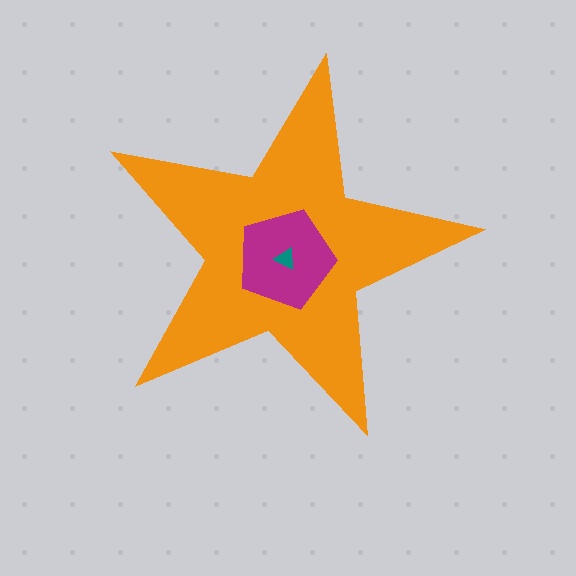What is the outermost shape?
The orange star.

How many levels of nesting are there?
3.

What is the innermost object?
The teal triangle.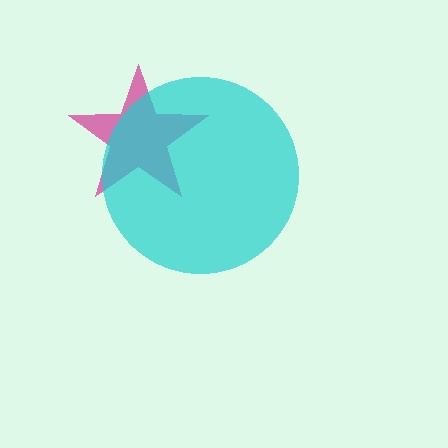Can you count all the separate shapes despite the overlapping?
Yes, there are 2 separate shapes.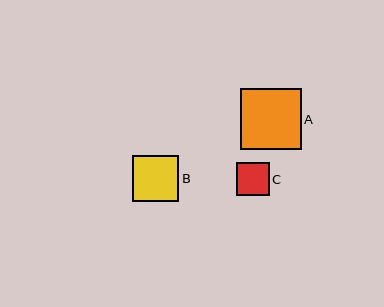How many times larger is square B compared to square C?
Square B is approximately 1.4 times the size of square C.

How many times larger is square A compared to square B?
Square A is approximately 1.3 times the size of square B.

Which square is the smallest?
Square C is the smallest with a size of approximately 33 pixels.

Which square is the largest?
Square A is the largest with a size of approximately 61 pixels.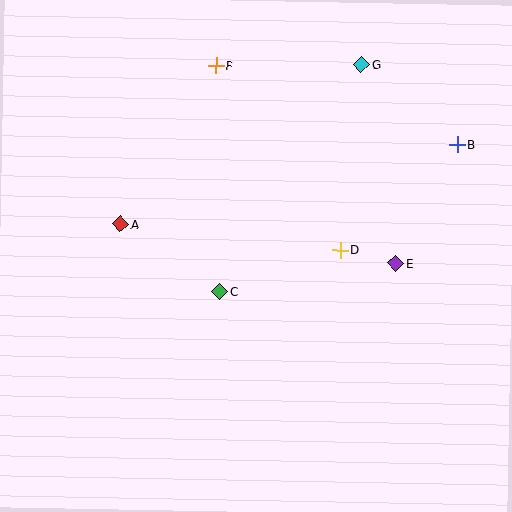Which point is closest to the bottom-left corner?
Point C is closest to the bottom-left corner.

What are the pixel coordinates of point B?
Point B is at (457, 145).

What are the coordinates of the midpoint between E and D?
The midpoint between E and D is at (368, 257).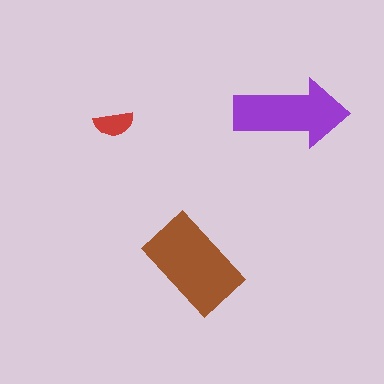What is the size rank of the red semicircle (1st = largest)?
3rd.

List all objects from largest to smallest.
The brown rectangle, the purple arrow, the red semicircle.